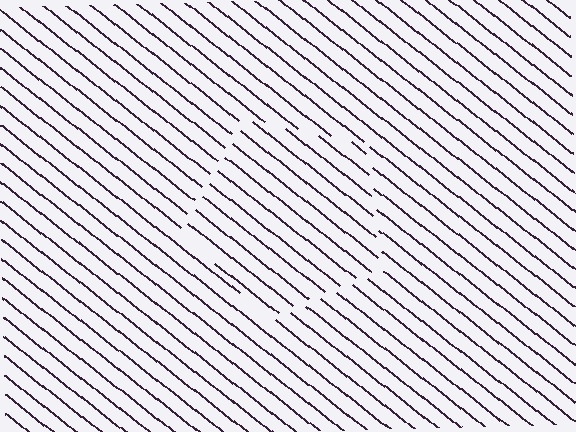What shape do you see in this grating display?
An illusory pentagon. The interior of the shape contains the same grating, shifted by half a period — the contour is defined by the phase discontinuity where line-ends from the inner and outer gratings abut.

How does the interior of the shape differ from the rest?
The interior of the shape contains the same grating, shifted by half a period — the contour is defined by the phase discontinuity where line-ends from the inner and outer gratings abut.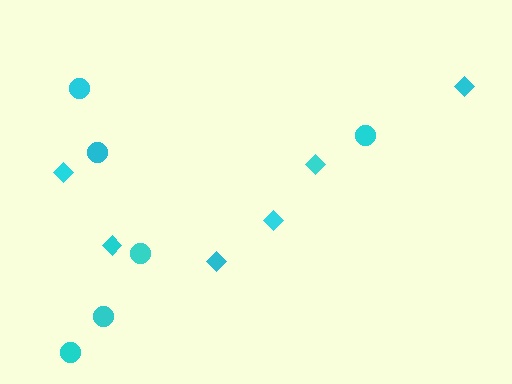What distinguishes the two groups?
There are 2 groups: one group of diamonds (6) and one group of circles (6).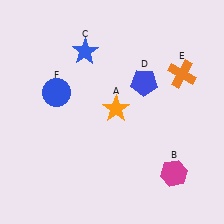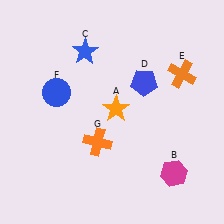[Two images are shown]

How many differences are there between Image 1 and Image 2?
There is 1 difference between the two images.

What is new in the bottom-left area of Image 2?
An orange cross (G) was added in the bottom-left area of Image 2.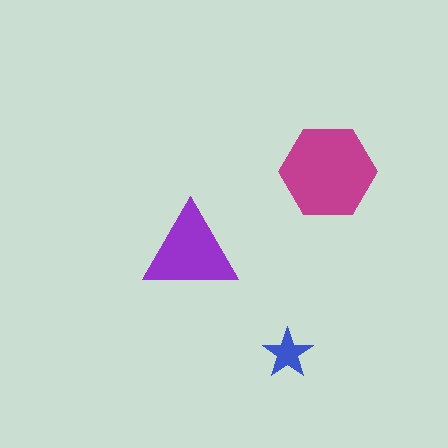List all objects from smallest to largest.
The blue star, the purple triangle, the magenta hexagon.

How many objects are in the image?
There are 3 objects in the image.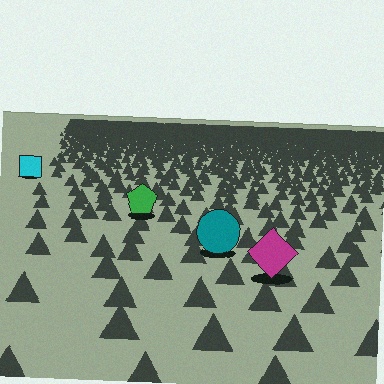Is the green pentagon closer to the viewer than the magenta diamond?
No. The magenta diamond is closer — you can tell from the texture gradient: the ground texture is coarser near it.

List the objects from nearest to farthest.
From nearest to farthest: the magenta diamond, the teal circle, the green pentagon, the cyan square.